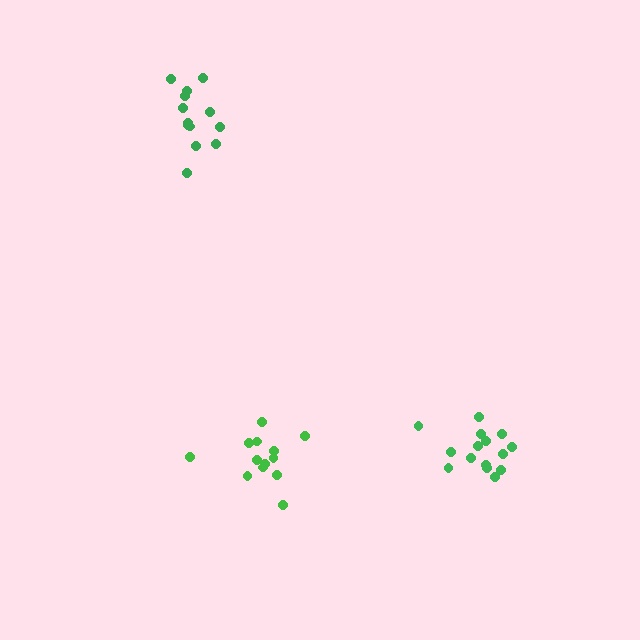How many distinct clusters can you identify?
There are 3 distinct clusters.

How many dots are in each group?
Group 1: 13 dots, Group 2: 13 dots, Group 3: 15 dots (41 total).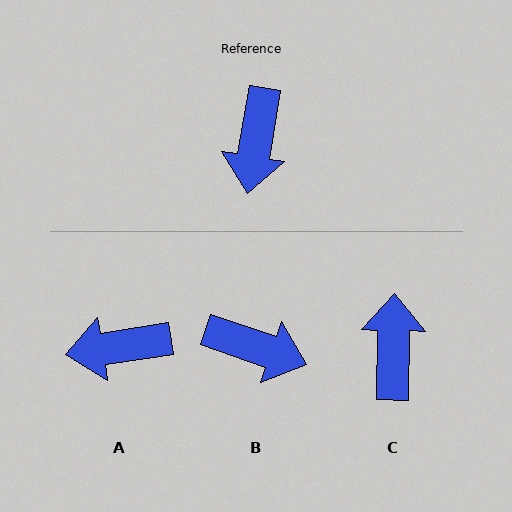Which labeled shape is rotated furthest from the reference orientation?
C, about 172 degrees away.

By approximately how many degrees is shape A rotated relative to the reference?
Approximately 72 degrees clockwise.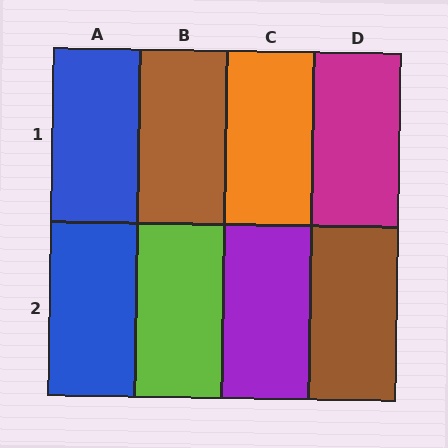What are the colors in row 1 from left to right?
Blue, brown, orange, magenta.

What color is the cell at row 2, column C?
Purple.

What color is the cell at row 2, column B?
Lime.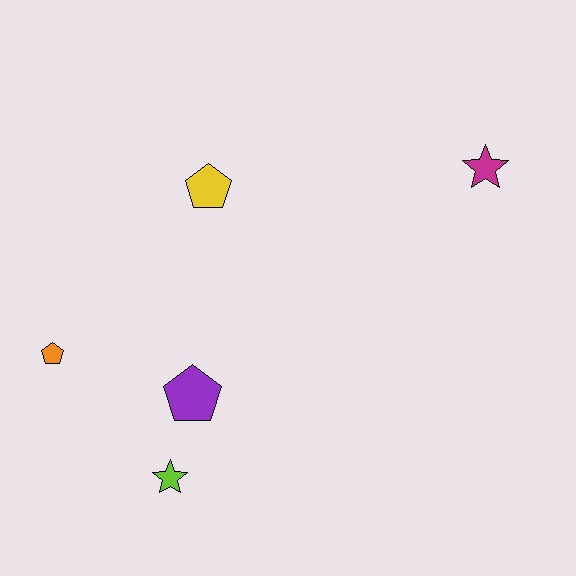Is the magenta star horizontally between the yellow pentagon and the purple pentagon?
No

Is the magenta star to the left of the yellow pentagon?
No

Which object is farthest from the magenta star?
The orange pentagon is farthest from the magenta star.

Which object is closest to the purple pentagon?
The lime star is closest to the purple pentagon.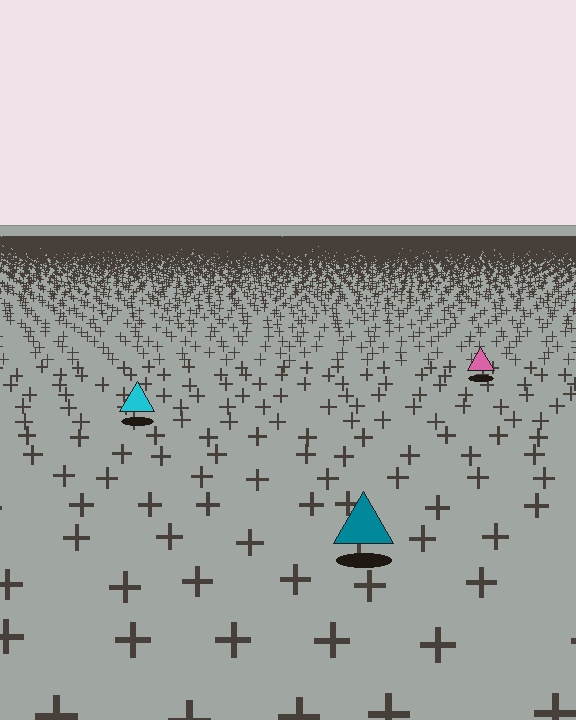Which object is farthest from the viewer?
The pink triangle is farthest from the viewer. It appears smaller and the ground texture around it is denser.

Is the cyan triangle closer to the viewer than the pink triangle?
Yes. The cyan triangle is closer — you can tell from the texture gradient: the ground texture is coarser near it.